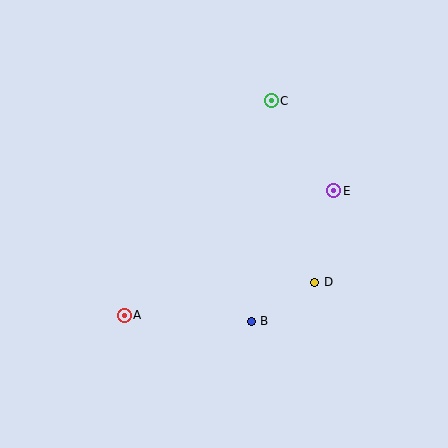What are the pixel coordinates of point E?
Point E is at (334, 191).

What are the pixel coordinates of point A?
Point A is at (124, 316).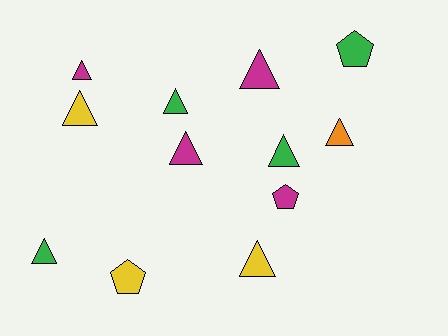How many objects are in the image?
There are 12 objects.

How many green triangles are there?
There are 3 green triangles.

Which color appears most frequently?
Magenta, with 4 objects.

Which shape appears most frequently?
Triangle, with 9 objects.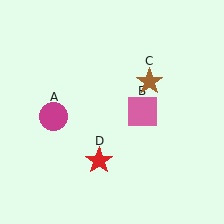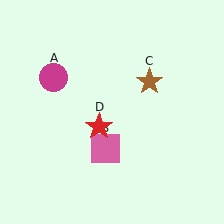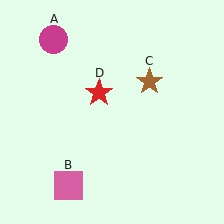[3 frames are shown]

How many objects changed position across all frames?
3 objects changed position: magenta circle (object A), pink square (object B), red star (object D).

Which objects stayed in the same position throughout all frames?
Brown star (object C) remained stationary.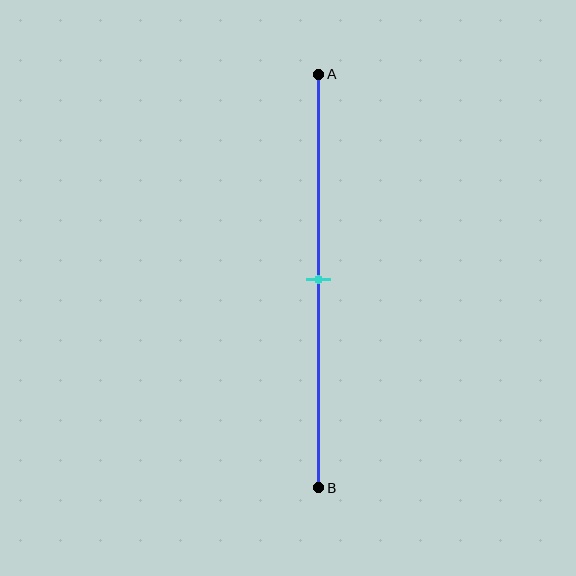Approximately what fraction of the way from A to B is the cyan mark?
The cyan mark is approximately 50% of the way from A to B.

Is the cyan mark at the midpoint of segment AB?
Yes, the mark is approximately at the midpoint.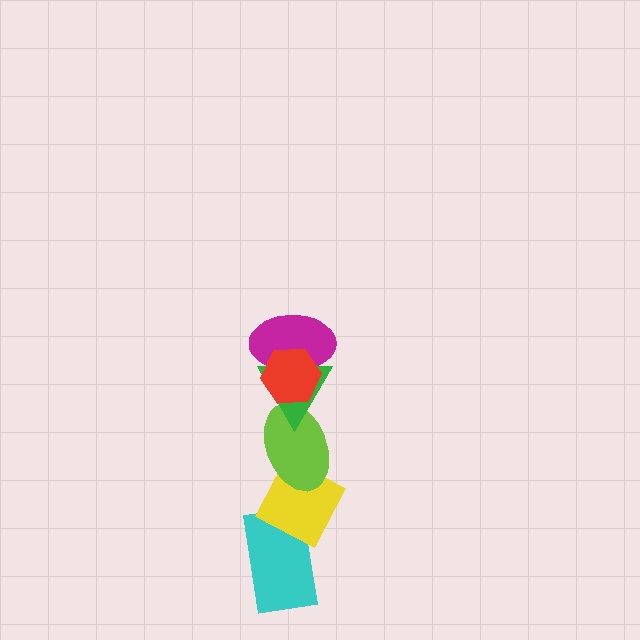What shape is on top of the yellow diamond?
The lime ellipse is on top of the yellow diamond.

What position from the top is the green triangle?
The green triangle is 3rd from the top.